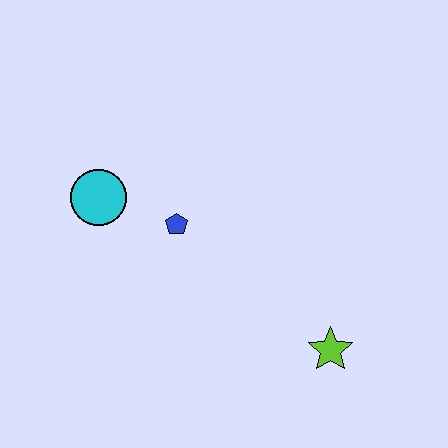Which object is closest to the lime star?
The blue pentagon is closest to the lime star.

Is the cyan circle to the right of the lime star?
No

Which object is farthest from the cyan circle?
The lime star is farthest from the cyan circle.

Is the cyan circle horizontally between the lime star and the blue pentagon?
No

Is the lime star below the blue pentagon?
Yes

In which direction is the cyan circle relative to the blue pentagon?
The cyan circle is to the left of the blue pentagon.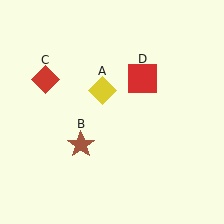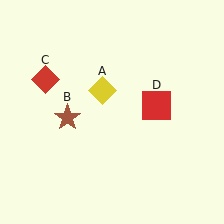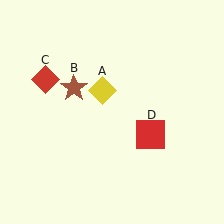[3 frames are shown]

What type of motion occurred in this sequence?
The brown star (object B), red square (object D) rotated clockwise around the center of the scene.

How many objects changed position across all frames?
2 objects changed position: brown star (object B), red square (object D).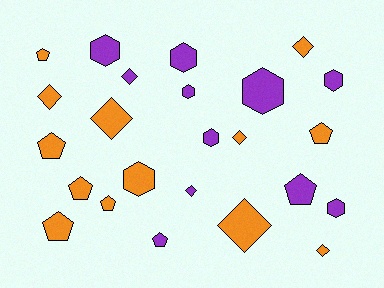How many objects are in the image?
There are 24 objects.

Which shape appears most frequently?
Pentagon, with 8 objects.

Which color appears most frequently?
Orange, with 13 objects.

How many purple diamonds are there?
There are 2 purple diamonds.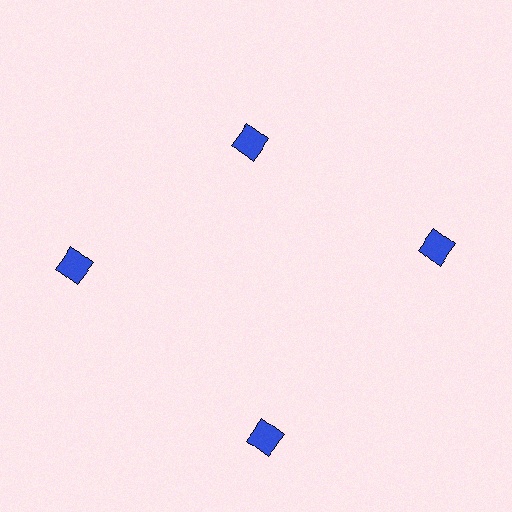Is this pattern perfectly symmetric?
No. The 4 blue squares are arranged in a ring, but one element near the 12 o'clock position is pulled inward toward the center, breaking the 4-fold rotational symmetry.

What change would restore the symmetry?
The symmetry would be restored by moving it outward, back onto the ring so that all 4 squares sit at equal angles and equal distance from the center.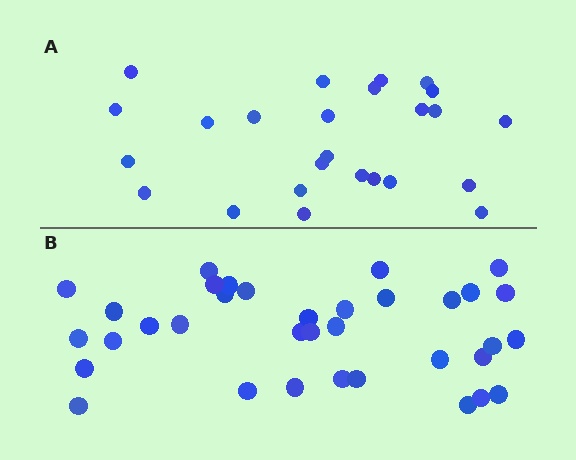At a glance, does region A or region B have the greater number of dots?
Region B (the bottom region) has more dots.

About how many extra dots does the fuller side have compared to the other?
Region B has roughly 10 or so more dots than region A.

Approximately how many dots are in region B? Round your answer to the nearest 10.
About 40 dots. (The exact count is 35, which rounds to 40.)